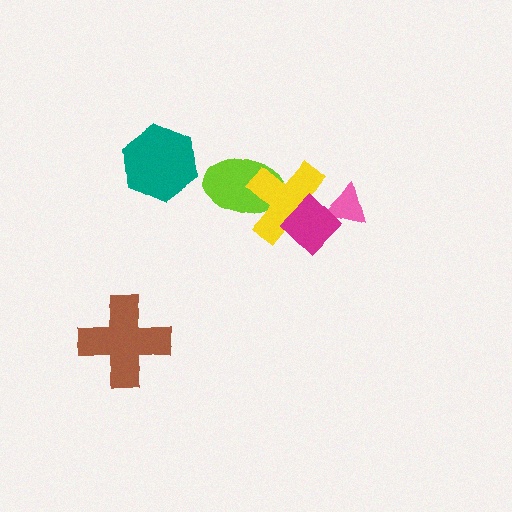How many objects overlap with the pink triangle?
2 objects overlap with the pink triangle.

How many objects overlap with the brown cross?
0 objects overlap with the brown cross.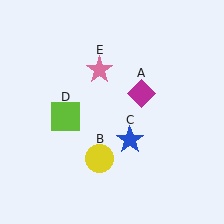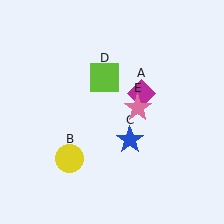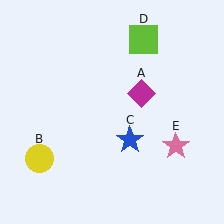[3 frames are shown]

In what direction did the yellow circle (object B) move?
The yellow circle (object B) moved left.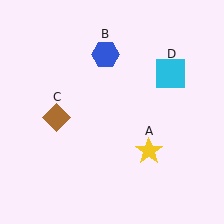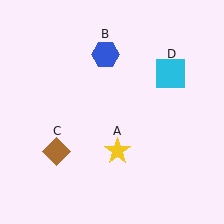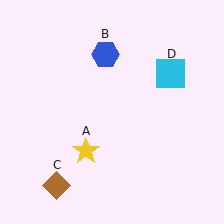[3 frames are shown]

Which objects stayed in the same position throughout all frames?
Blue hexagon (object B) and cyan square (object D) remained stationary.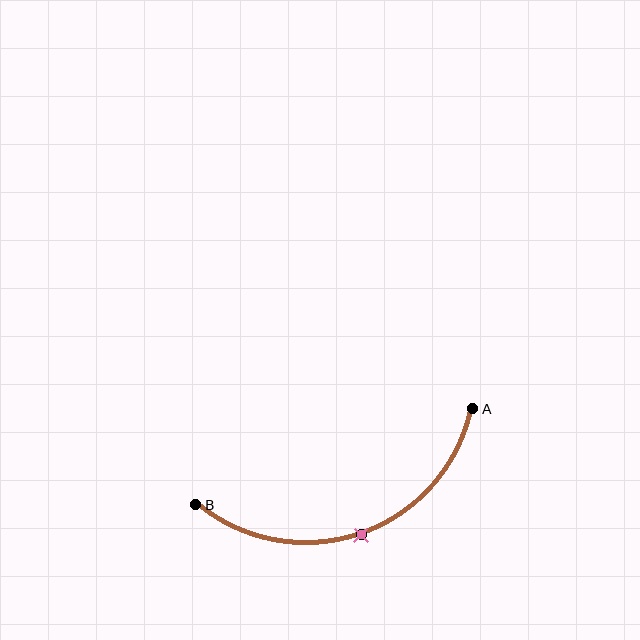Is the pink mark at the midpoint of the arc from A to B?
Yes. The pink mark lies on the arc at equal arc-length from both A and B — it is the arc midpoint.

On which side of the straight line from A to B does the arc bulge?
The arc bulges below the straight line connecting A and B.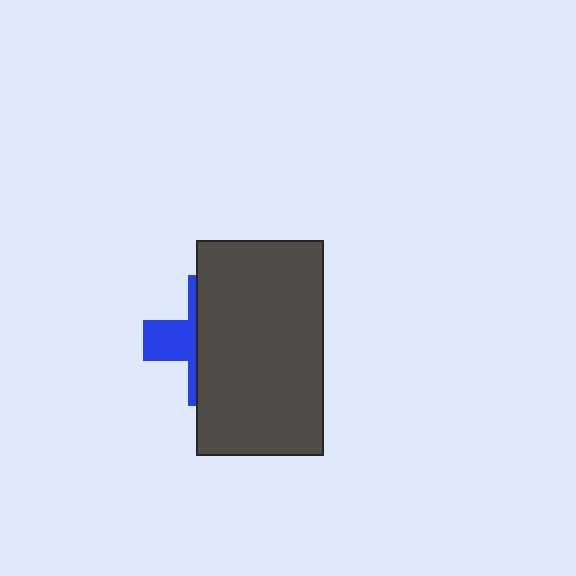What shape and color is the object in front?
The object in front is a dark gray rectangle.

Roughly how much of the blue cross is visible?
A small part of it is visible (roughly 32%).